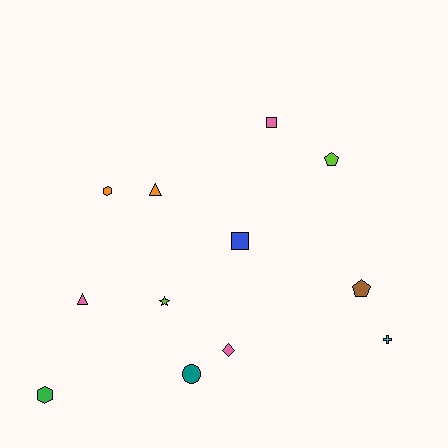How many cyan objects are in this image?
There is 1 cyan object.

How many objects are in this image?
There are 12 objects.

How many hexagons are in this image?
There are 2 hexagons.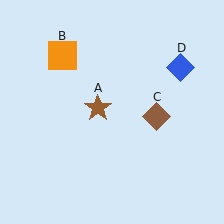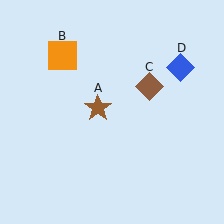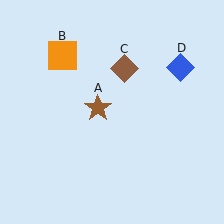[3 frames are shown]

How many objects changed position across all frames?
1 object changed position: brown diamond (object C).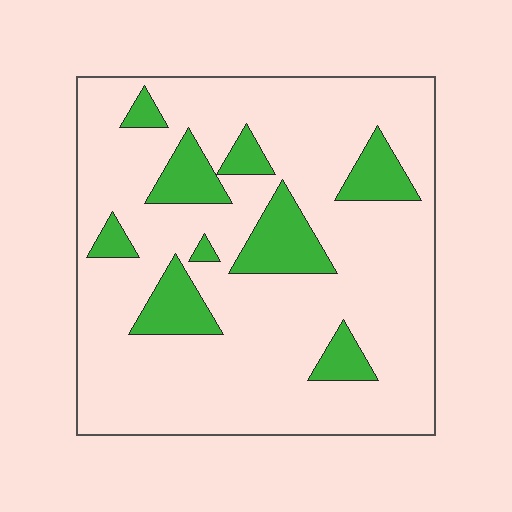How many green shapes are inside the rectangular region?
9.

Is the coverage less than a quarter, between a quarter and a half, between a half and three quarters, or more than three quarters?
Less than a quarter.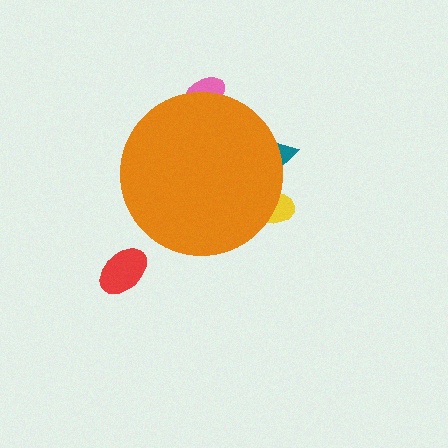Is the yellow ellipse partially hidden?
Yes, the yellow ellipse is partially hidden behind the orange circle.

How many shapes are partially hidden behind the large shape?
3 shapes are partially hidden.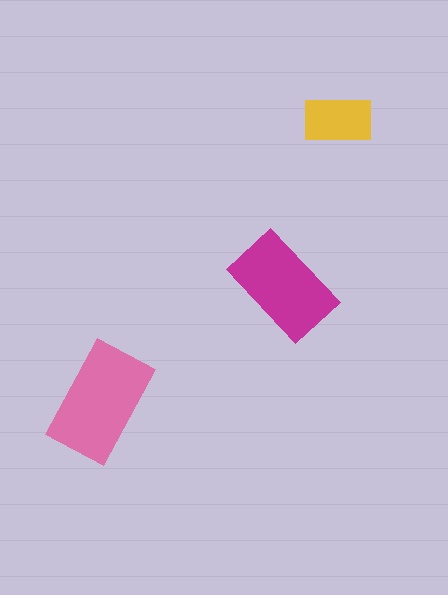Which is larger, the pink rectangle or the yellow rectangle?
The pink one.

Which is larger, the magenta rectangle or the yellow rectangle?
The magenta one.